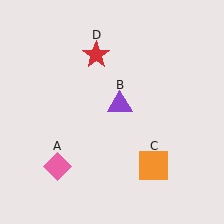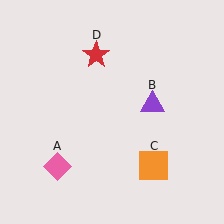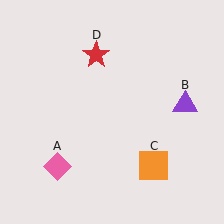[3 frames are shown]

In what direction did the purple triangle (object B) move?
The purple triangle (object B) moved right.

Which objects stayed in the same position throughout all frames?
Pink diamond (object A) and orange square (object C) and red star (object D) remained stationary.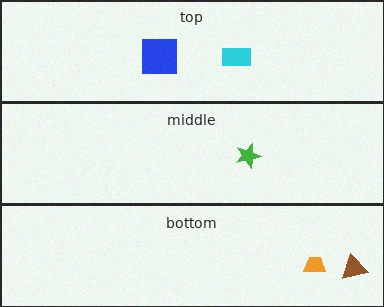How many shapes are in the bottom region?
2.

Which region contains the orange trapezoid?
The bottom region.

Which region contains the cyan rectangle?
The top region.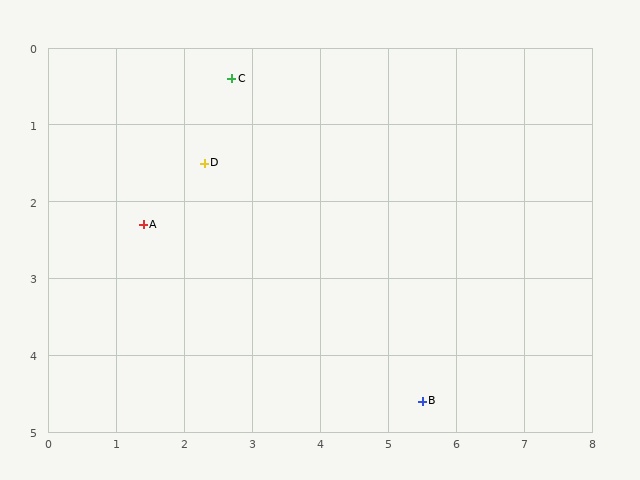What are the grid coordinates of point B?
Point B is at approximately (5.5, 4.6).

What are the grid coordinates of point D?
Point D is at approximately (2.3, 1.5).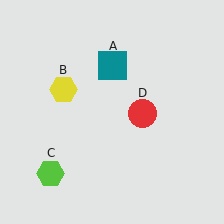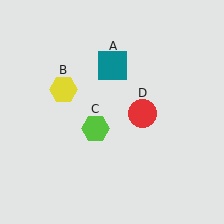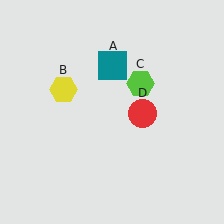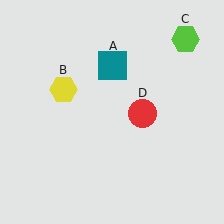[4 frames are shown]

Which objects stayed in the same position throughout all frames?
Teal square (object A) and yellow hexagon (object B) and red circle (object D) remained stationary.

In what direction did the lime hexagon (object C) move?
The lime hexagon (object C) moved up and to the right.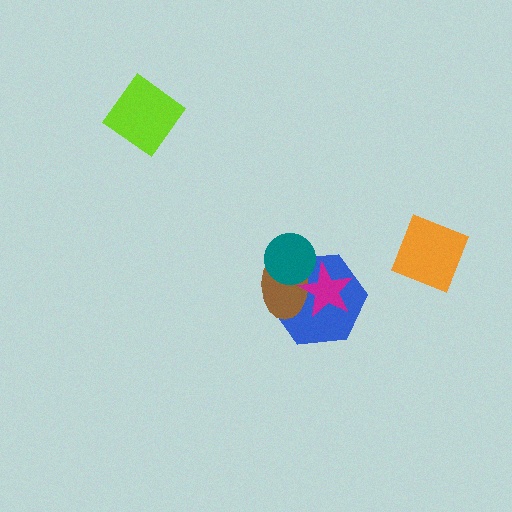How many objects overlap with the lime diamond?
0 objects overlap with the lime diamond.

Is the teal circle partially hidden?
Yes, it is partially covered by another shape.